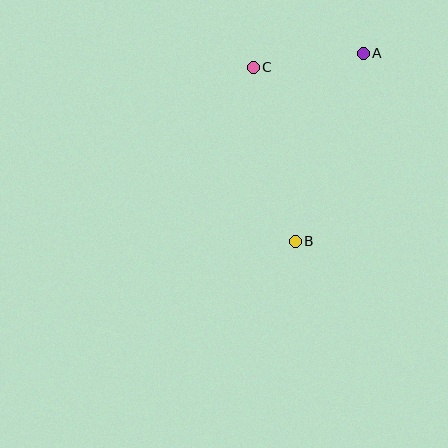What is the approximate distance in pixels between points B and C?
The distance between B and C is approximately 179 pixels.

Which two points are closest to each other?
Points A and C are closest to each other.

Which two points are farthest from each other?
Points A and B are farthest from each other.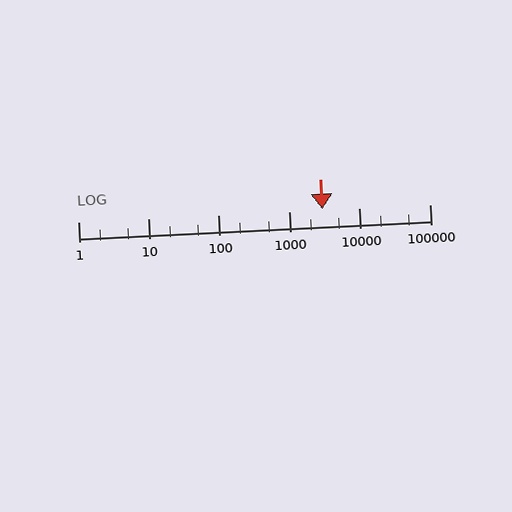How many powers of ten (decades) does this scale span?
The scale spans 5 decades, from 1 to 100000.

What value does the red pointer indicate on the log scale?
The pointer indicates approximately 3000.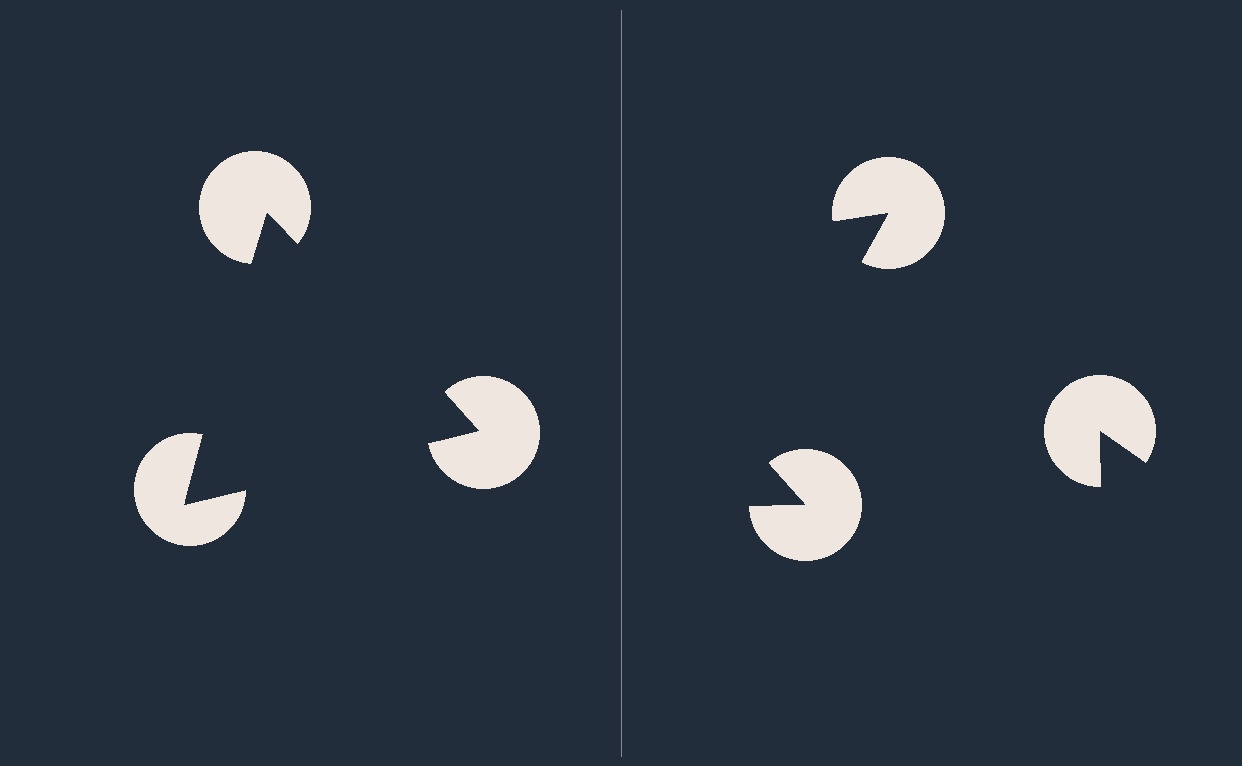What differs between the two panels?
The pac-man discs are positioned identically on both sides; only the wedge orientations differ. On the left they align to a triangle; on the right they are misaligned.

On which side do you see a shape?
An illusory triangle appears on the left side. On the right side the wedge cuts are rotated, so no coherent shape forms.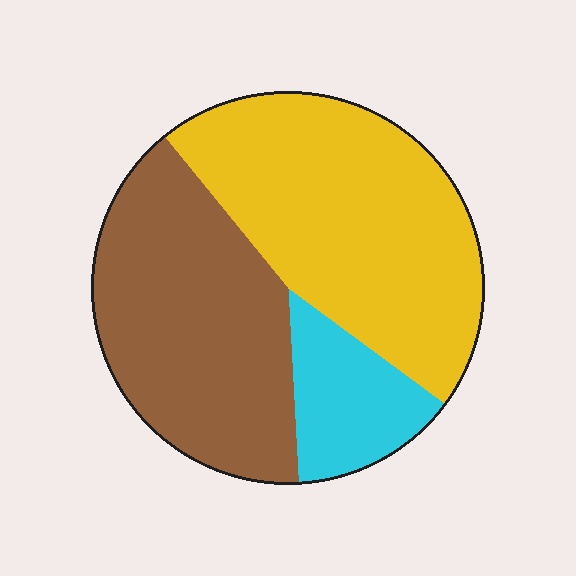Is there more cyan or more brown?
Brown.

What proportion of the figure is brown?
Brown covers 40% of the figure.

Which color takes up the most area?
Yellow, at roughly 45%.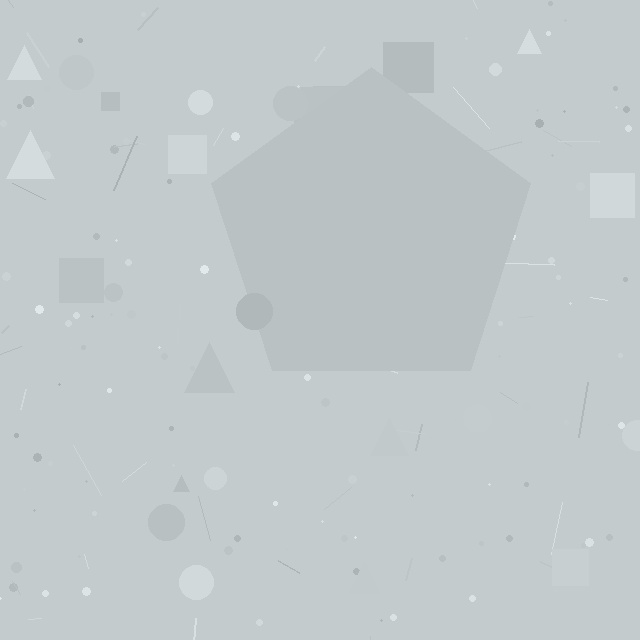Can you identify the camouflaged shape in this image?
The camouflaged shape is a pentagon.